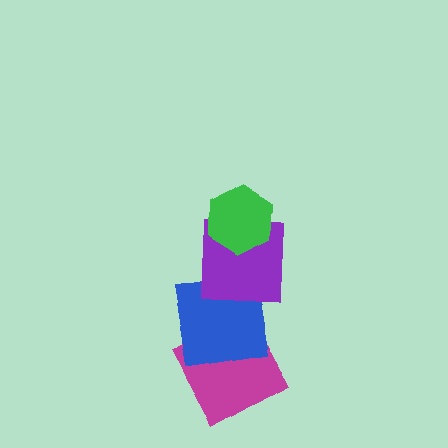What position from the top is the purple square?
The purple square is 2nd from the top.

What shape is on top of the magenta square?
The blue square is on top of the magenta square.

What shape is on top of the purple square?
The green hexagon is on top of the purple square.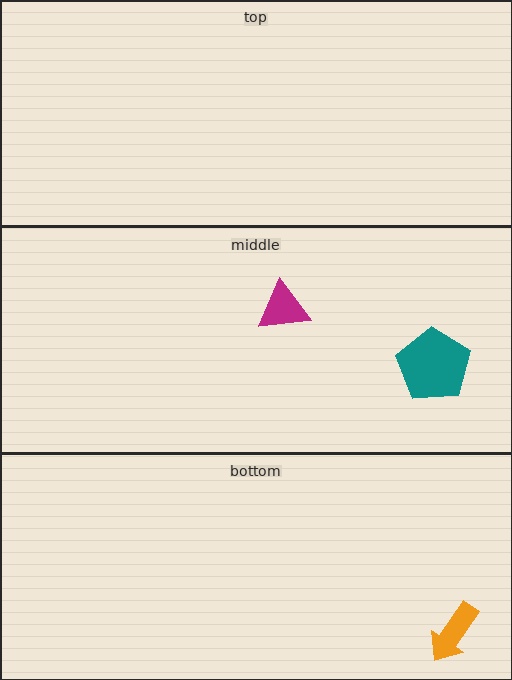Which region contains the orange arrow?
The bottom region.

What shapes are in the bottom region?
The orange arrow.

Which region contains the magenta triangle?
The middle region.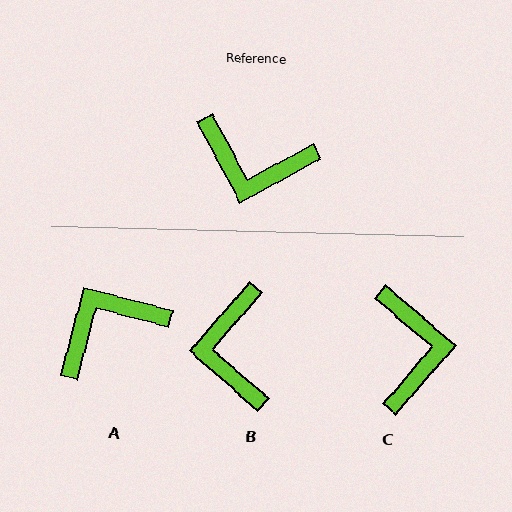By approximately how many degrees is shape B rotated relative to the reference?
Approximately 69 degrees clockwise.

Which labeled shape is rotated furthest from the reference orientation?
A, about 133 degrees away.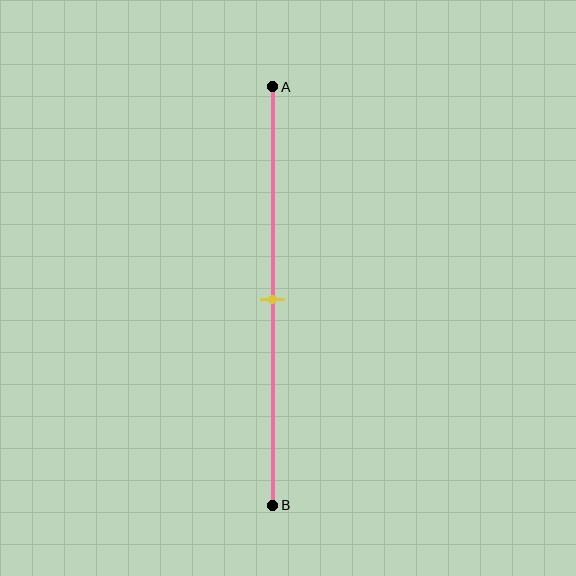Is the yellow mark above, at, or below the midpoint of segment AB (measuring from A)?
The yellow mark is approximately at the midpoint of segment AB.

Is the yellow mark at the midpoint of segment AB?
Yes, the mark is approximately at the midpoint.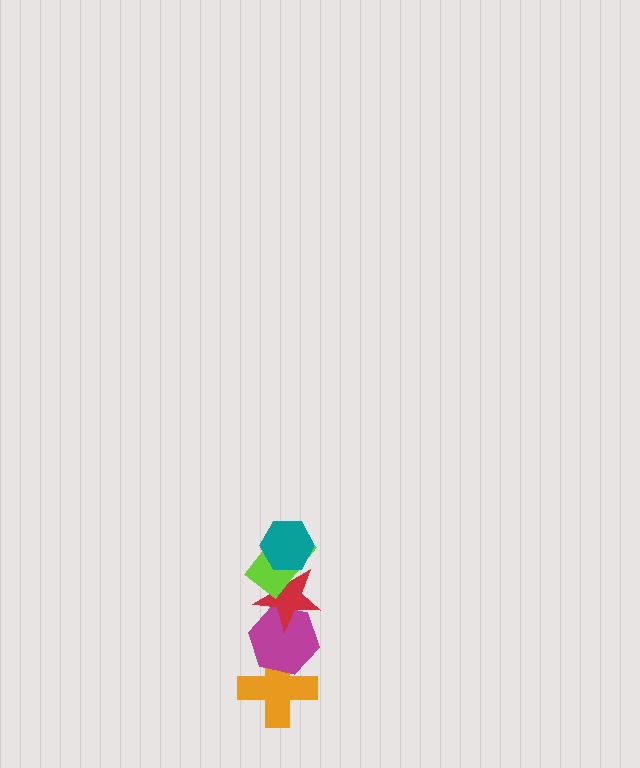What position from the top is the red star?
The red star is 3rd from the top.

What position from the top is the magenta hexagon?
The magenta hexagon is 4th from the top.